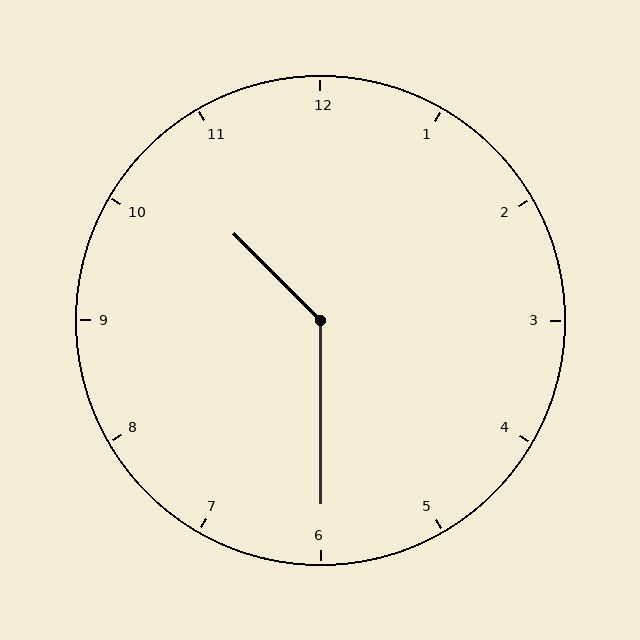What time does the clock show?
10:30.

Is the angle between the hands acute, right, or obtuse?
It is obtuse.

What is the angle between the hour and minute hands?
Approximately 135 degrees.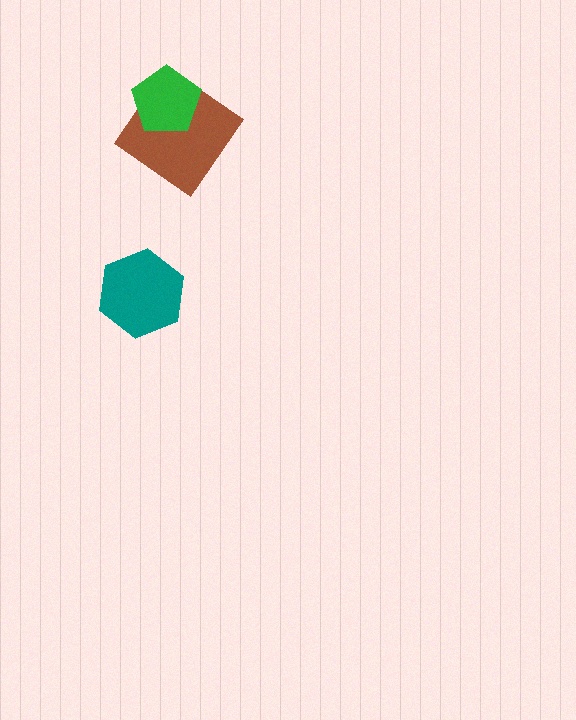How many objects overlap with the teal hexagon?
0 objects overlap with the teal hexagon.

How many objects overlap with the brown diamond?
1 object overlaps with the brown diamond.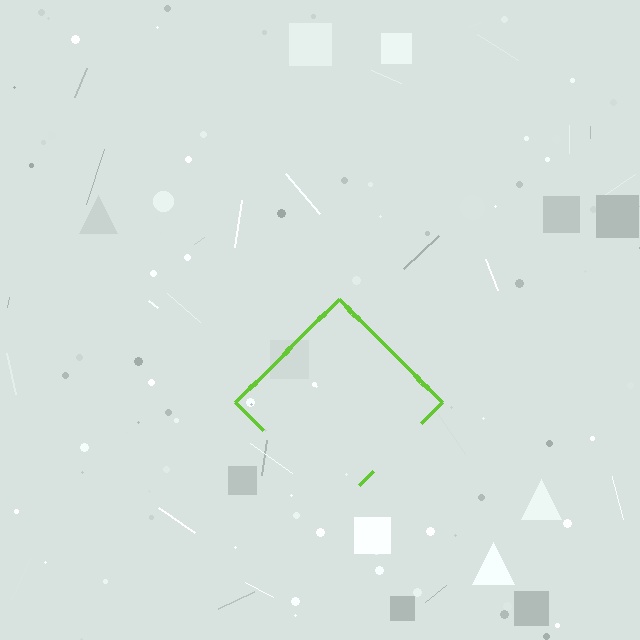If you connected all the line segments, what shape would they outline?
They would outline a diamond.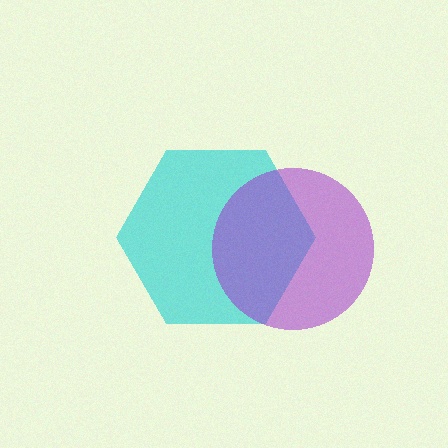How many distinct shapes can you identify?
There are 2 distinct shapes: a cyan hexagon, a purple circle.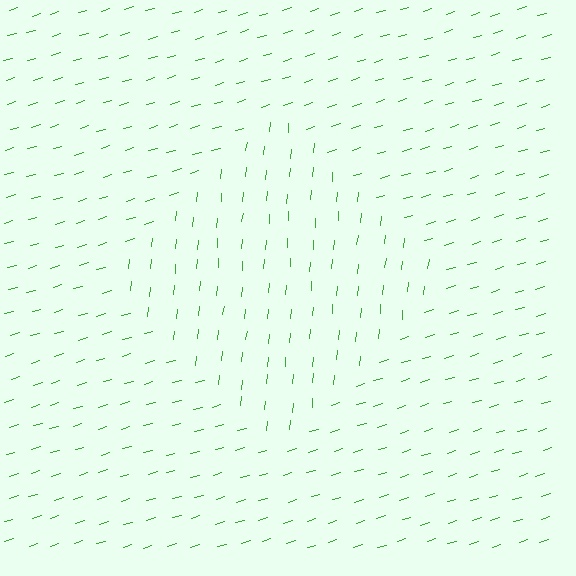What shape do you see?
I see a diamond.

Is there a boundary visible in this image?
Yes, there is a texture boundary formed by a change in line orientation.